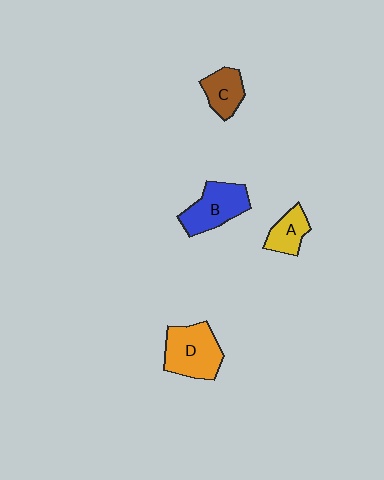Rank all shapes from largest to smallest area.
From largest to smallest: D (orange), B (blue), C (brown), A (yellow).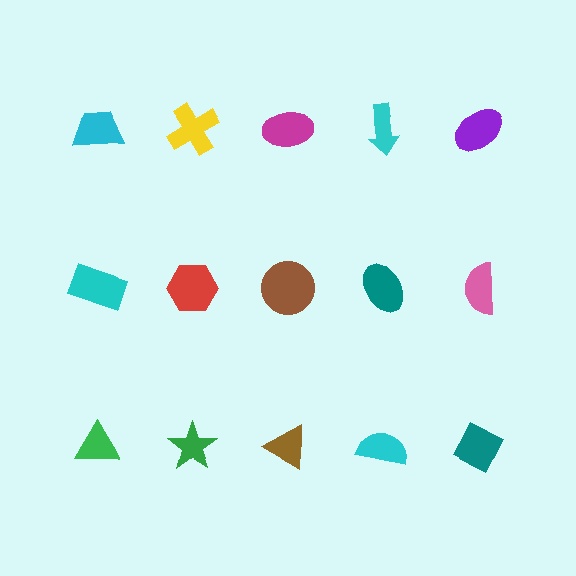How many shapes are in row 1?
5 shapes.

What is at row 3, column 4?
A cyan semicircle.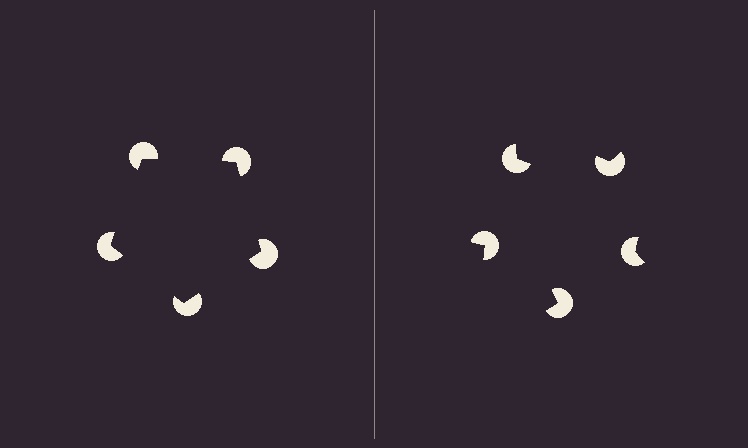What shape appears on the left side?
An illusory pentagon.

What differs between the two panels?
The pac-man discs are positioned identically on both sides; only the wedge orientations differ. On the left they align to a pentagon; on the right they are misaligned.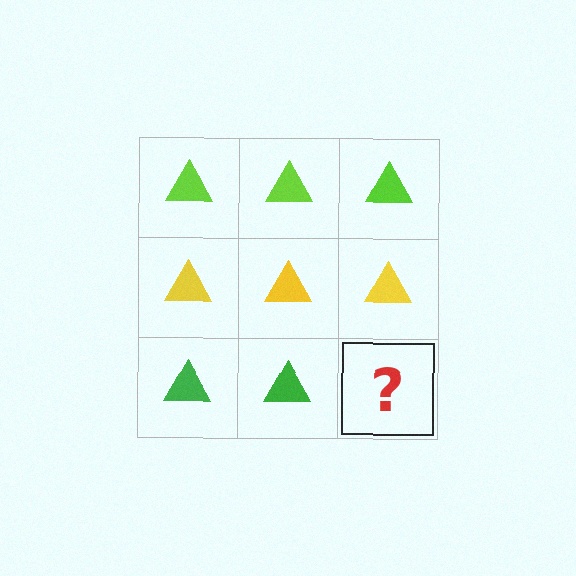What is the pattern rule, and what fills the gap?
The rule is that each row has a consistent color. The gap should be filled with a green triangle.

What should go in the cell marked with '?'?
The missing cell should contain a green triangle.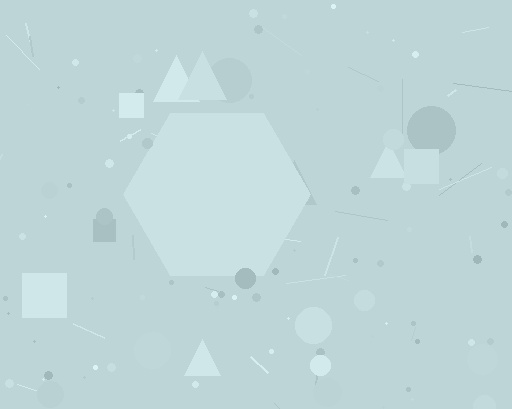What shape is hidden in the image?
A hexagon is hidden in the image.